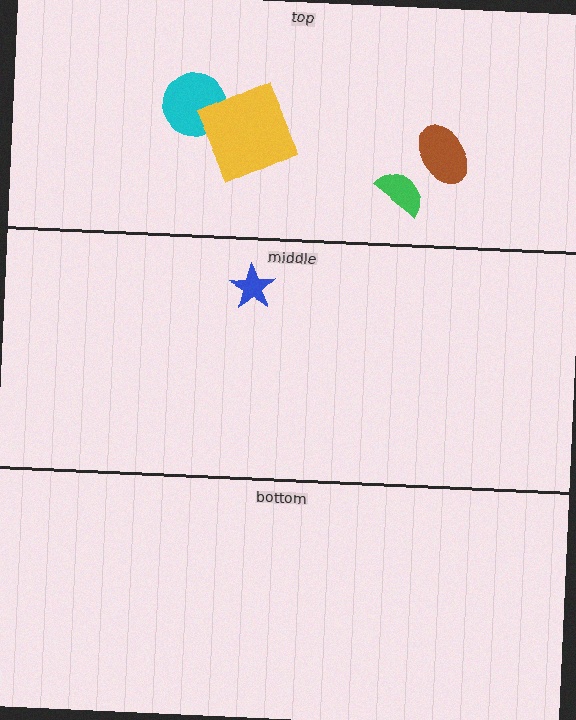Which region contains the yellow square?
The top region.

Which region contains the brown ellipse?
The top region.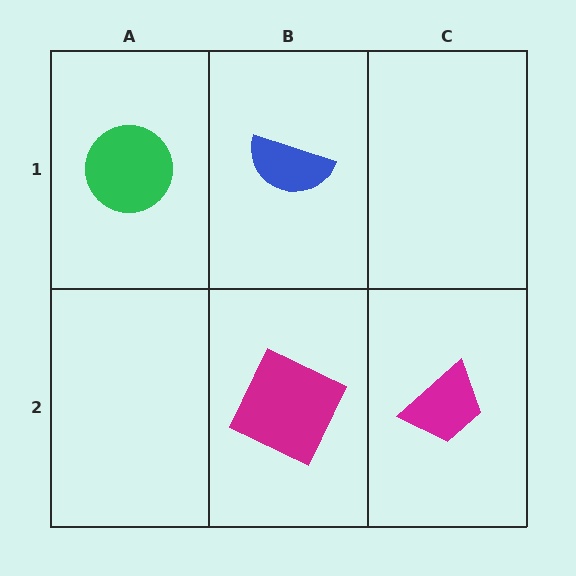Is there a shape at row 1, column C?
No, that cell is empty.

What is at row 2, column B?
A magenta square.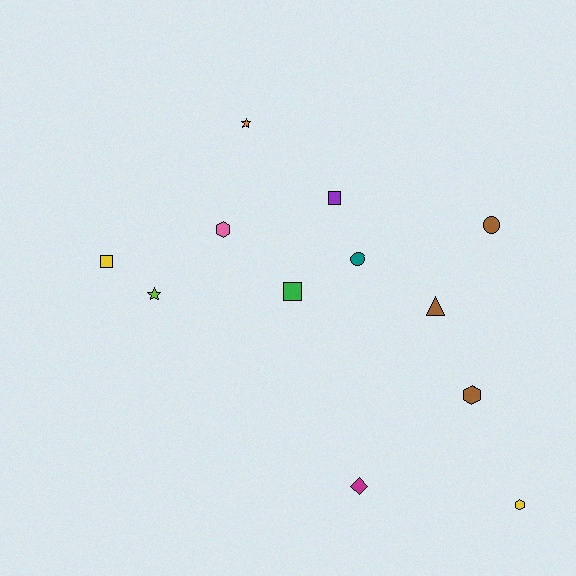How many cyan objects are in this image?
There are no cyan objects.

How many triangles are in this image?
There is 1 triangle.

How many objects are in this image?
There are 12 objects.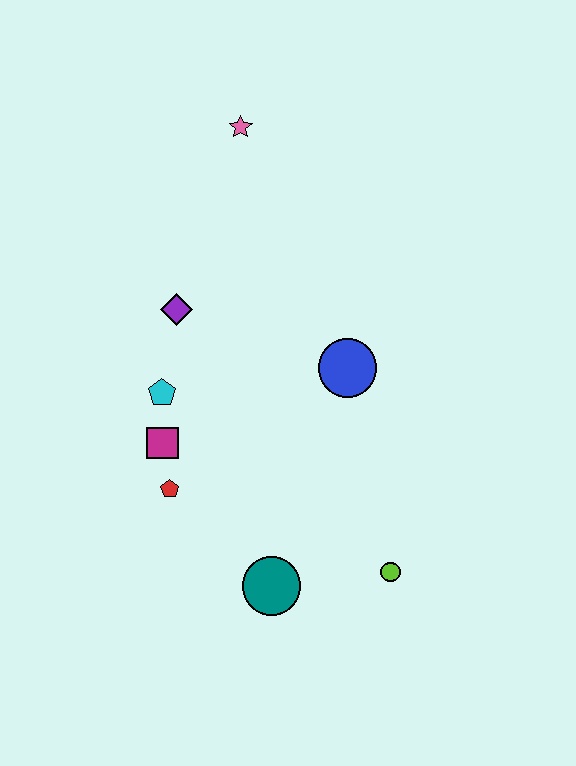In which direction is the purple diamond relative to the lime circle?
The purple diamond is above the lime circle.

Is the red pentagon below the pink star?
Yes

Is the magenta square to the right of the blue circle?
No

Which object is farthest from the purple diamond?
The lime circle is farthest from the purple diamond.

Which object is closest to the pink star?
The purple diamond is closest to the pink star.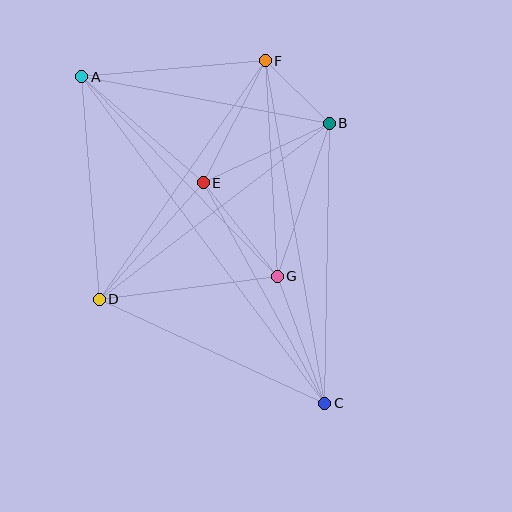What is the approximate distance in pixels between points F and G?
The distance between F and G is approximately 216 pixels.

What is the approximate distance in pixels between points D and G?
The distance between D and G is approximately 180 pixels.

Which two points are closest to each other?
Points B and F are closest to each other.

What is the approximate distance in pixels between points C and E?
The distance between C and E is approximately 252 pixels.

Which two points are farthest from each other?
Points A and C are farthest from each other.